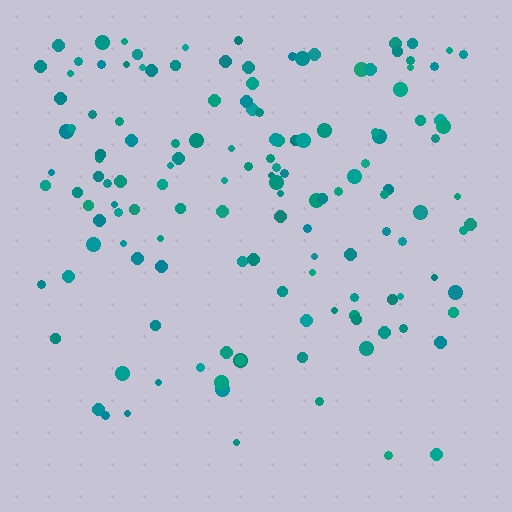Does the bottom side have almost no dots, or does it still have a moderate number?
Still a moderate number, just noticeably fewer than the top.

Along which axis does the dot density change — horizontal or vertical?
Vertical.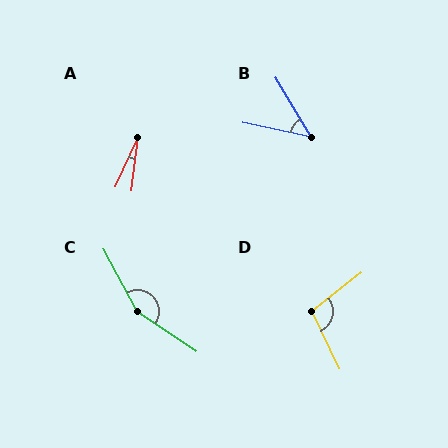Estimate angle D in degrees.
Approximately 102 degrees.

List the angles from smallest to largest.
A (17°), B (47°), D (102°), C (152°).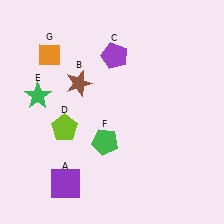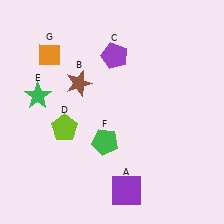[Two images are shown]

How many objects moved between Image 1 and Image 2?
1 object moved between the two images.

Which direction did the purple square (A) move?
The purple square (A) moved right.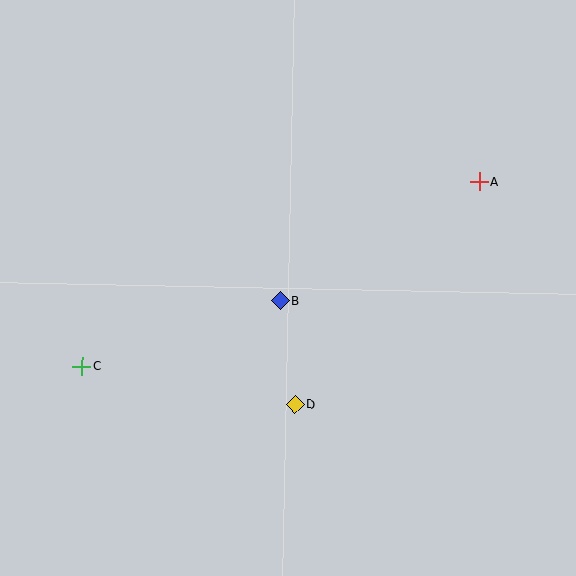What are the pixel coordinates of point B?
Point B is at (280, 300).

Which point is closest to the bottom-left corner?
Point C is closest to the bottom-left corner.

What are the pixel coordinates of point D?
Point D is at (295, 405).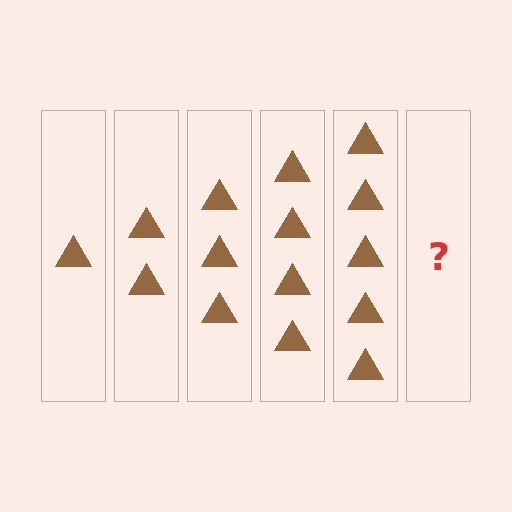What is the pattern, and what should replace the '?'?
The pattern is that each step adds one more triangle. The '?' should be 6 triangles.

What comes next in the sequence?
The next element should be 6 triangles.